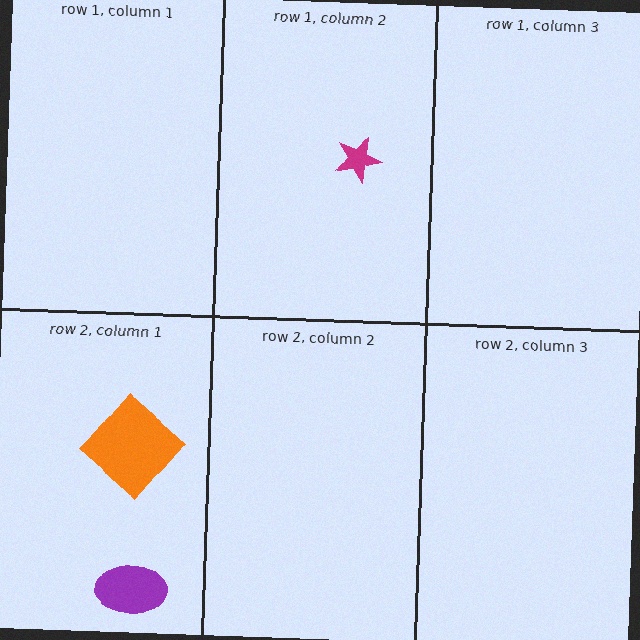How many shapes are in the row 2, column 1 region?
2.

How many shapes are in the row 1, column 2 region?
1.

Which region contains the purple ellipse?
The row 2, column 1 region.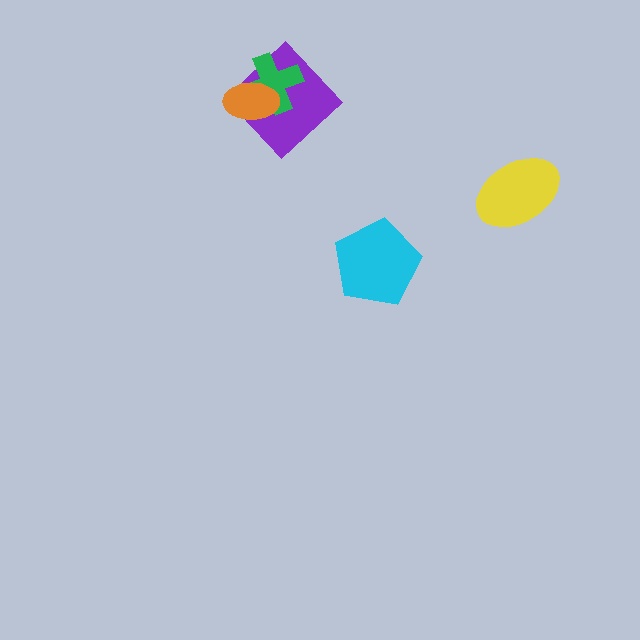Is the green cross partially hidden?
Yes, it is partially covered by another shape.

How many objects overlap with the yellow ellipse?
0 objects overlap with the yellow ellipse.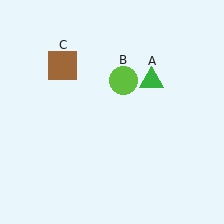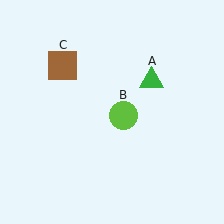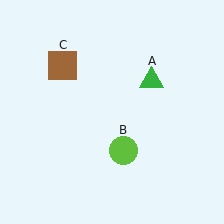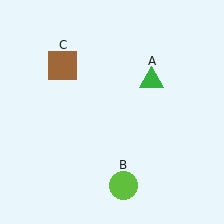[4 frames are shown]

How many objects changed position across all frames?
1 object changed position: lime circle (object B).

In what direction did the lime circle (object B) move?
The lime circle (object B) moved down.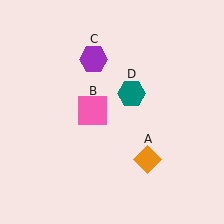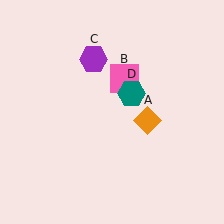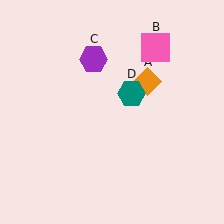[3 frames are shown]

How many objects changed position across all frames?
2 objects changed position: orange diamond (object A), pink square (object B).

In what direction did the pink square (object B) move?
The pink square (object B) moved up and to the right.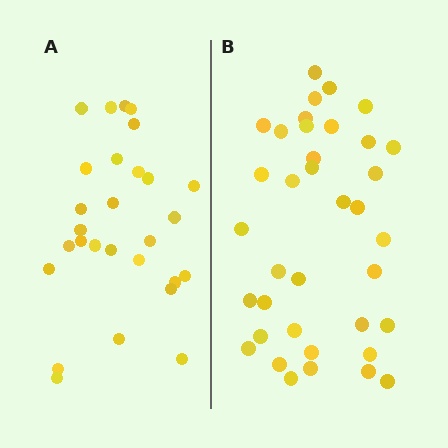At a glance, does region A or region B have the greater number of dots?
Region B (the right region) has more dots.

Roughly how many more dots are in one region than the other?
Region B has roughly 8 or so more dots than region A.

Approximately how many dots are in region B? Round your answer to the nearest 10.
About 40 dots. (The exact count is 37, which rounds to 40.)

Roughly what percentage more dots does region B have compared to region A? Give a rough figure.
About 30% more.